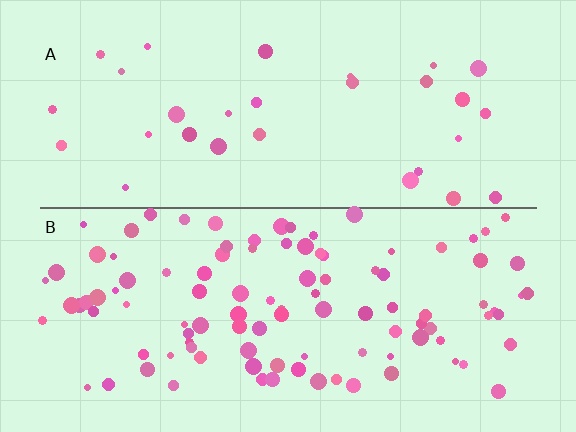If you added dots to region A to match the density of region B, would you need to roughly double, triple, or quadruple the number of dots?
Approximately triple.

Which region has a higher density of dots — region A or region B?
B (the bottom).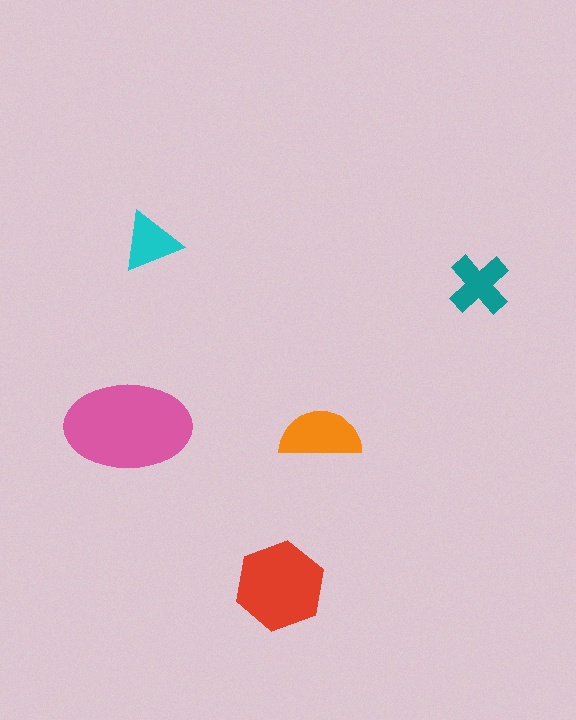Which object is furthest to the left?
The pink ellipse is leftmost.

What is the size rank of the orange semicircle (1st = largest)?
3rd.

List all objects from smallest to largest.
The cyan triangle, the teal cross, the orange semicircle, the red hexagon, the pink ellipse.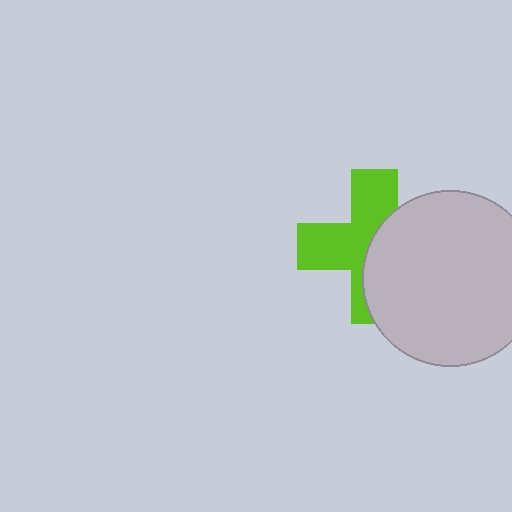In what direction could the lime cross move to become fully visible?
The lime cross could move left. That would shift it out from behind the light gray circle entirely.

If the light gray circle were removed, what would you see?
You would see the complete lime cross.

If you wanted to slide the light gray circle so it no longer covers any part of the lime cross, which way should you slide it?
Slide it right — that is the most direct way to separate the two shapes.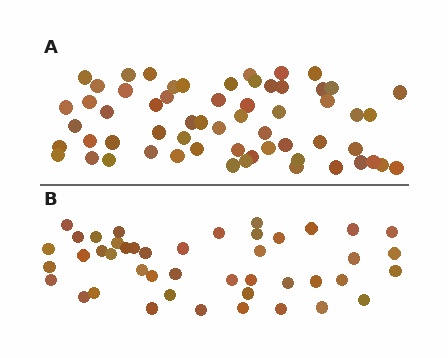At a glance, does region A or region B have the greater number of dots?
Region A (the top region) has more dots.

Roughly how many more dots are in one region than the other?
Region A has approximately 15 more dots than region B.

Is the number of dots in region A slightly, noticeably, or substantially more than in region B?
Region A has noticeably more, but not dramatically so. The ratio is roughly 1.4 to 1.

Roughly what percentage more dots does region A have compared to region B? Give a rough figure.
About 35% more.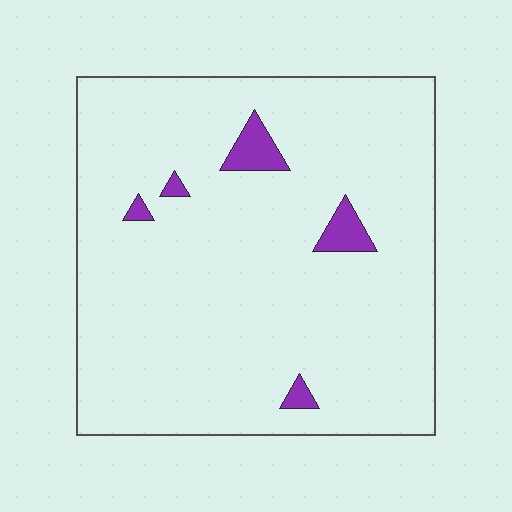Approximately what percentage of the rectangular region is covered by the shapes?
Approximately 5%.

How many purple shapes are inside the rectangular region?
5.